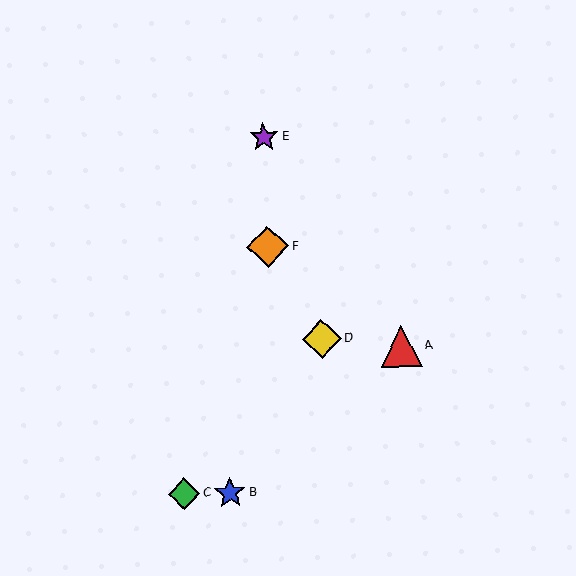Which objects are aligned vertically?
Objects E, F are aligned vertically.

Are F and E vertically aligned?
Yes, both are at x≈268.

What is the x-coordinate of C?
Object C is at x≈184.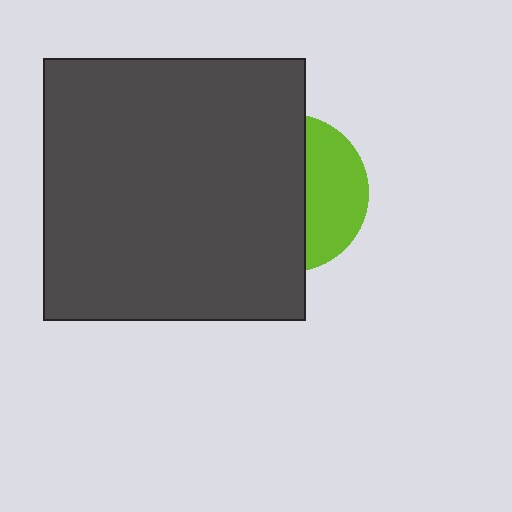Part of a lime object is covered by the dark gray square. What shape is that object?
It is a circle.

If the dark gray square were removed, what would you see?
You would see the complete lime circle.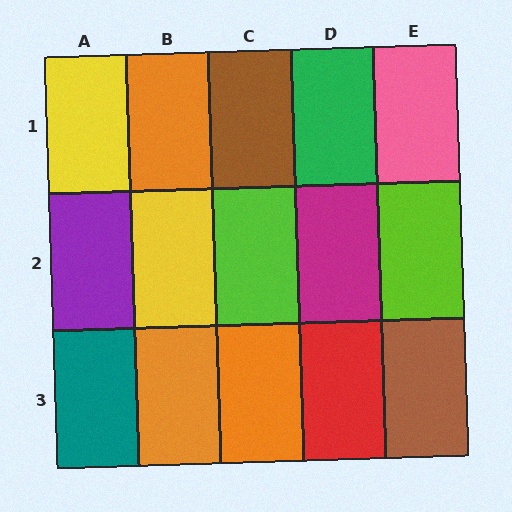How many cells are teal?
1 cell is teal.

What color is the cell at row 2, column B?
Yellow.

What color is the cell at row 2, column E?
Lime.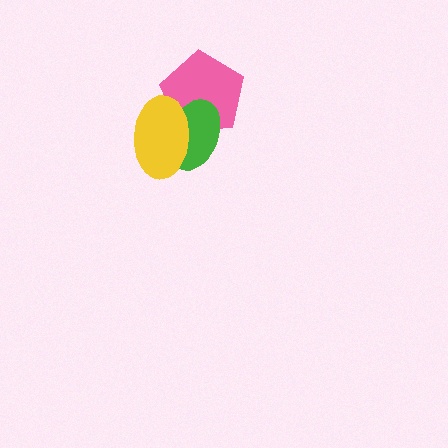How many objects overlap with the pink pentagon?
2 objects overlap with the pink pentagon.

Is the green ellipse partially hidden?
Yes, it is partially covered by another shape.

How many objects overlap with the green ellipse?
2 objects overlap with the green ellipse.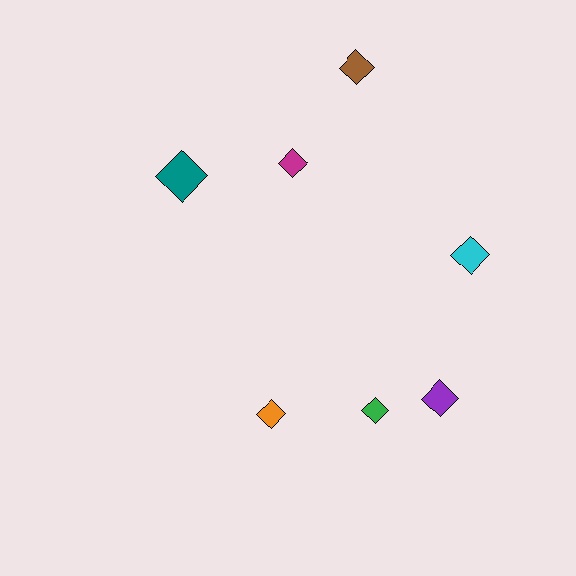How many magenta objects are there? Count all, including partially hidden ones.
There is 1 magenta object.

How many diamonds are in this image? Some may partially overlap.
There are 7 diamonds.